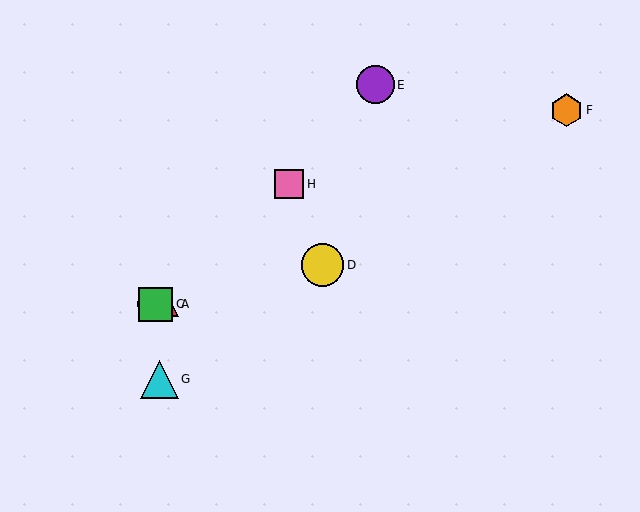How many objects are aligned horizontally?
3 objects (A, B, C) are aligned horizontally.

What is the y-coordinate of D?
Object D is at y≈265.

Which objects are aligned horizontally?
Objects A, B, C are aligned horizontally.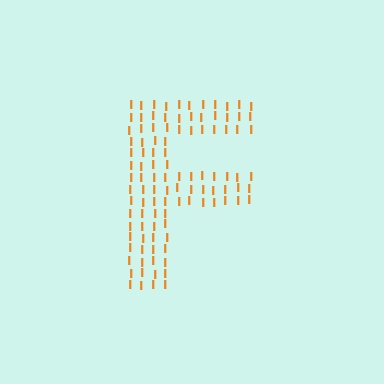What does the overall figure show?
The overall figure shows the letter F.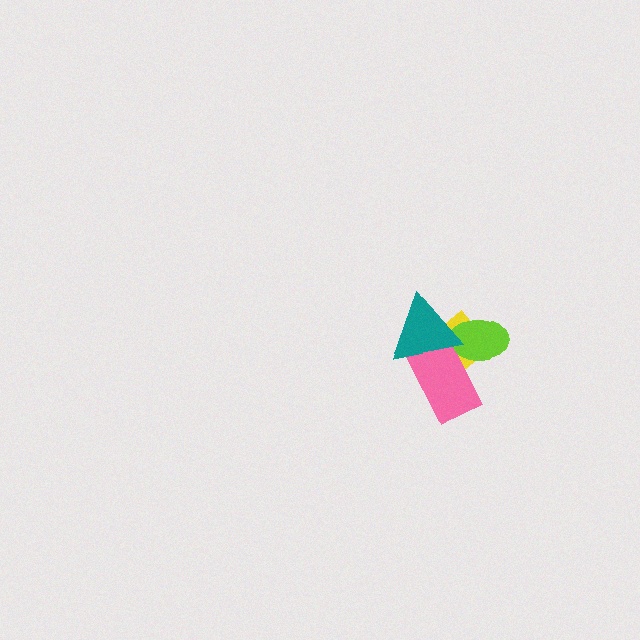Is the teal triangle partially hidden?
No, no other shape covers it.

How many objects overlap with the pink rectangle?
3 objects overlap with the pink rectangle.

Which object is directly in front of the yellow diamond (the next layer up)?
The lime ellipse is directly in front of the yellow diamond.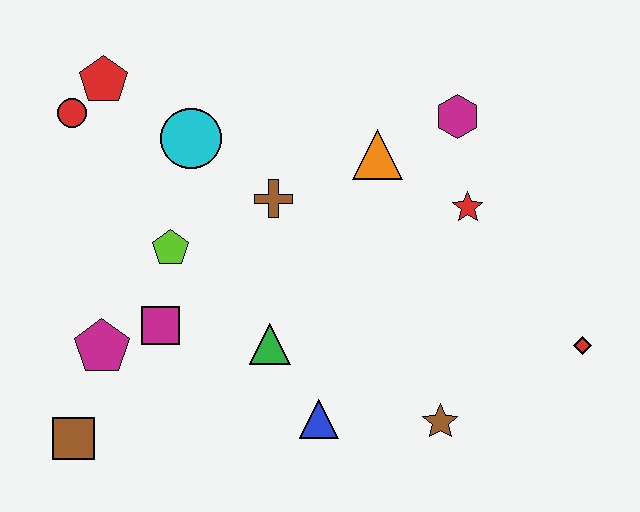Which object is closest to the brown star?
The blue triangle is closest to the brown star.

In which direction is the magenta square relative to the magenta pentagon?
The magenta square is to the right of the magenta pentagon.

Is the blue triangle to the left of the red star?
Yes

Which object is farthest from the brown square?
The red diamond is farthest from the brown square.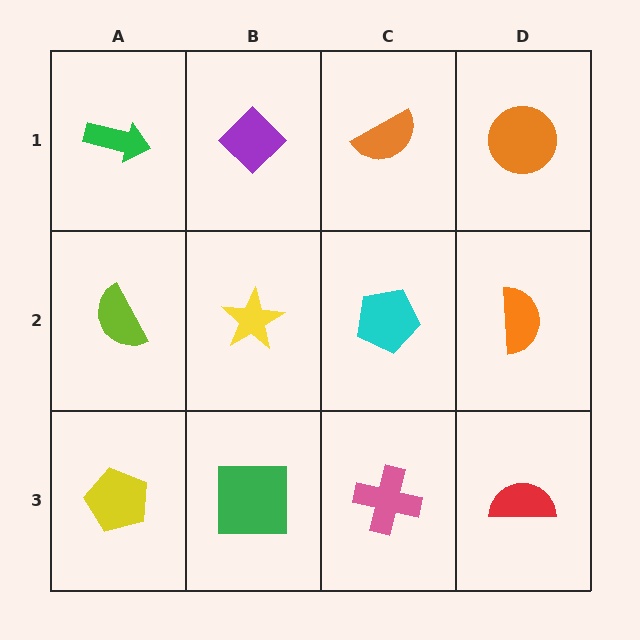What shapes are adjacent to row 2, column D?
An orange circle (row 1, column D), a red semicircle (row 3, column D), a cyan pentagon (row 2, column C).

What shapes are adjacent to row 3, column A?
A lime semicircle (row 2, column A), a green square (row 3, column B).